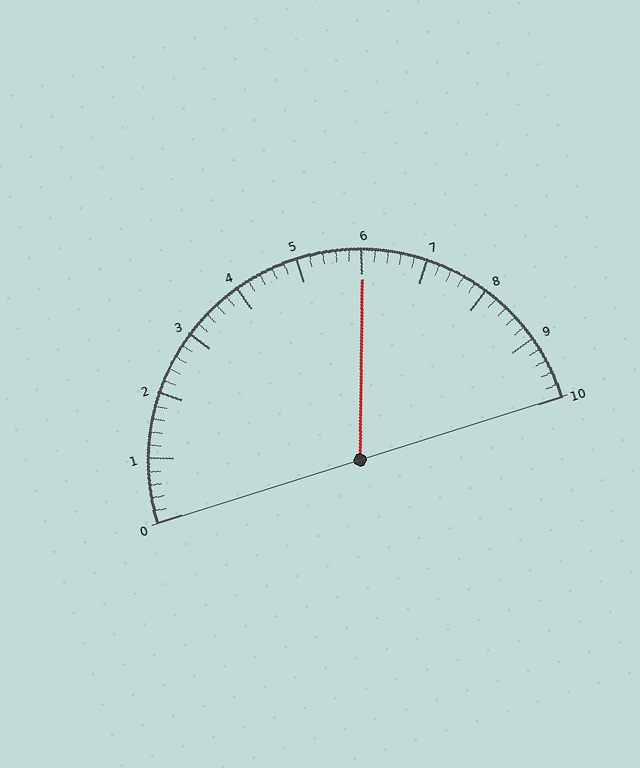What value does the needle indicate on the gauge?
The needle indicates approximately 6.0.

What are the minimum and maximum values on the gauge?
The gauge ranges from 0 to 10.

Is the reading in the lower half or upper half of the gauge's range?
The reading is in the upper half of the range (0 to 10).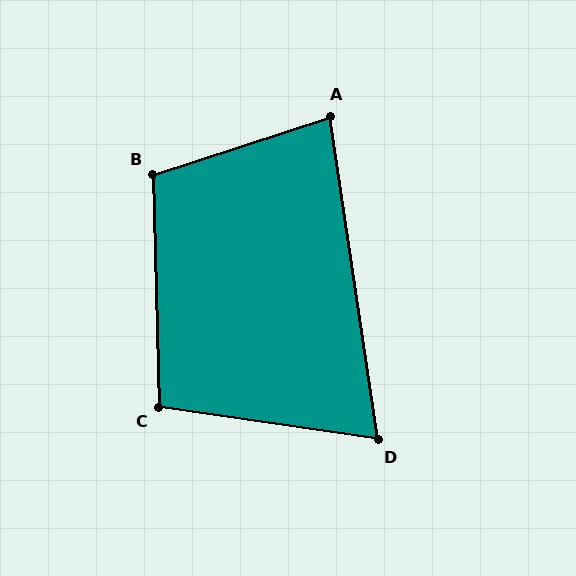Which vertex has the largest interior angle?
B, at approximately 107 degrees.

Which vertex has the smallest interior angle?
D, at approximately 73 degrees.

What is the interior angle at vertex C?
Approximately 100 degrees (obtuse).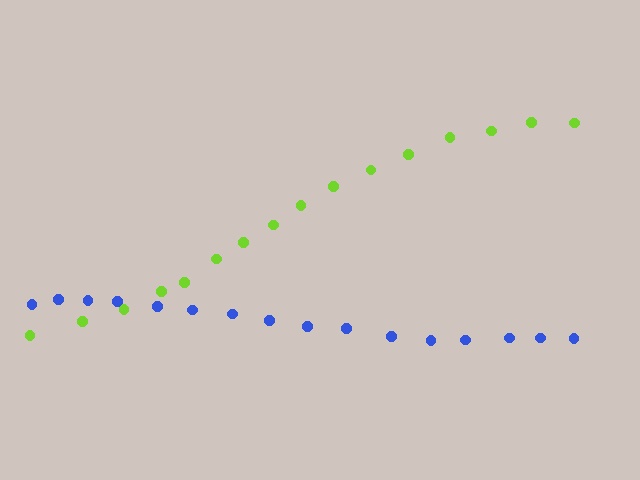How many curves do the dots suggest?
There are 2 distinct paths.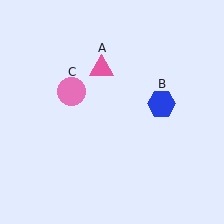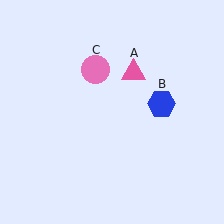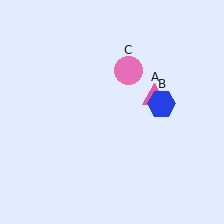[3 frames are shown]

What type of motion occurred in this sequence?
The pink triangle (object A), pink circle (object C) rotated clockwise around the center of the scene.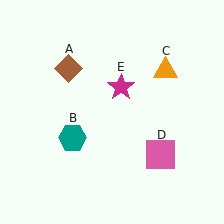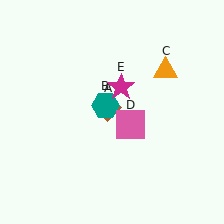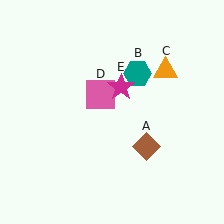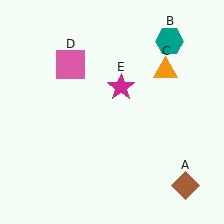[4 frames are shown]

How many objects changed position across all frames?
3 objects changed position: brown diamond (object A), teal hexagon (object B), pink square (object D).